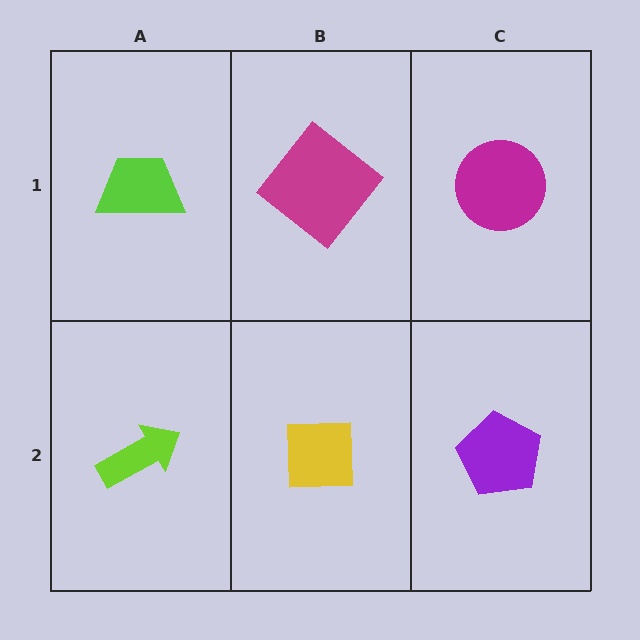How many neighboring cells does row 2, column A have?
2.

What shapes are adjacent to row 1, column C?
A purple pentagon (row 2, column C), a magenta diamond (row 1, column B).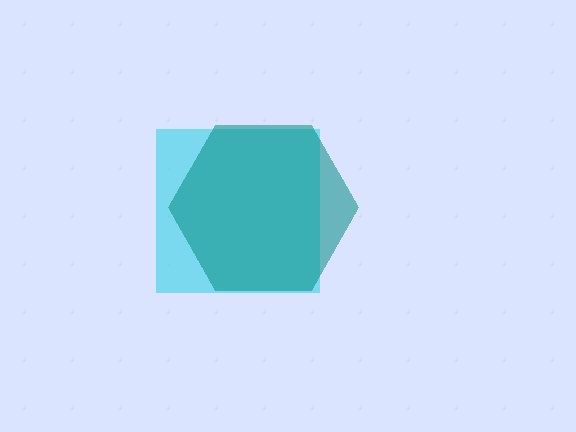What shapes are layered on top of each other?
The layered shapes are: a cyan square, a teal hexagon.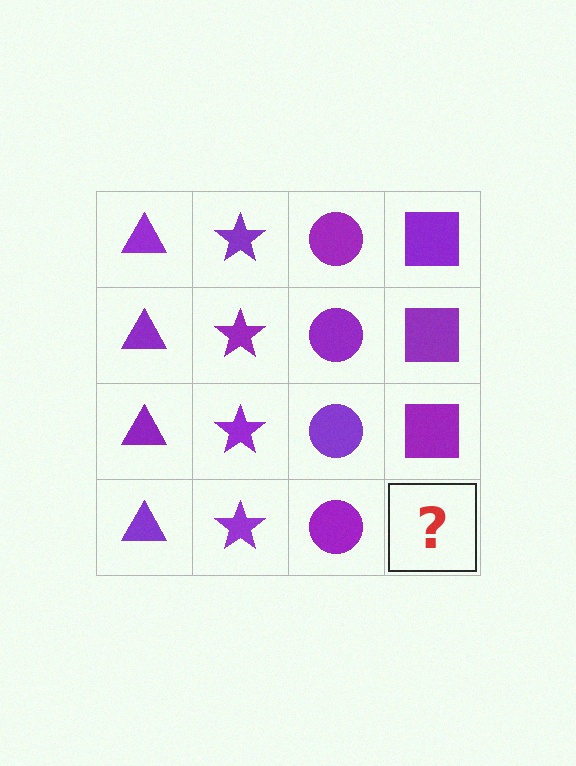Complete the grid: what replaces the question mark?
The question mark should be replaced with a purple square.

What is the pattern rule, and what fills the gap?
The rule is that each column has a consistent shape. The gap should be filled with a purple square.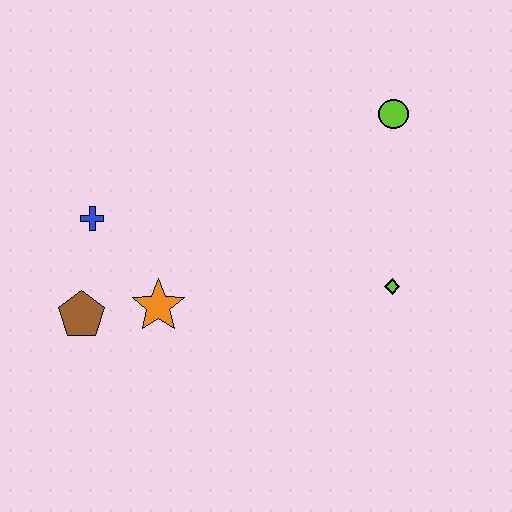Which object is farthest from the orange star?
The lime circle is farthest from the orange star.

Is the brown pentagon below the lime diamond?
Yes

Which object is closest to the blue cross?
The brown pentagon is closest to the blue cross.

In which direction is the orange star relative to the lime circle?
The orange star is to the left of the lime circle.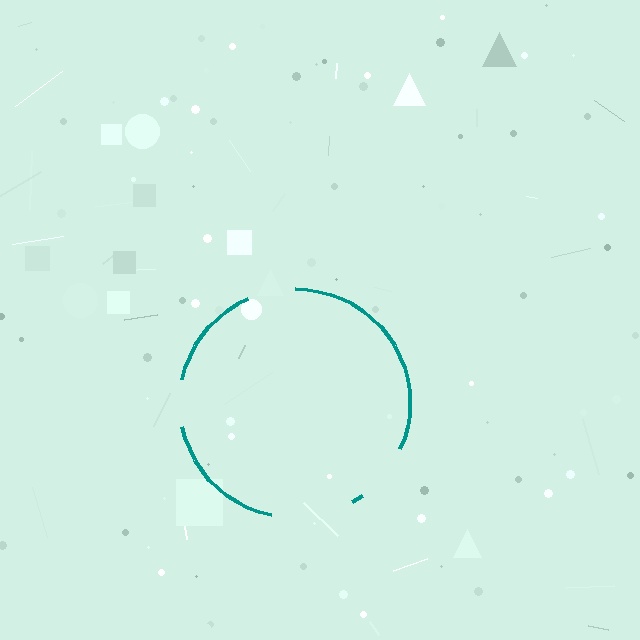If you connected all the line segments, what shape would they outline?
They would outline a circle.